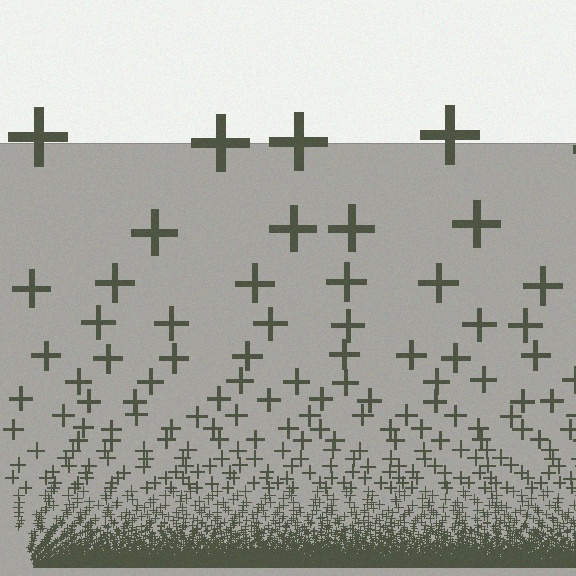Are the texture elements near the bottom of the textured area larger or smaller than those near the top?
Smaller. The gradient is inverted — elements near the bottom are smaller and denser.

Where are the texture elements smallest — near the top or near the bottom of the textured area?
Near the bottom.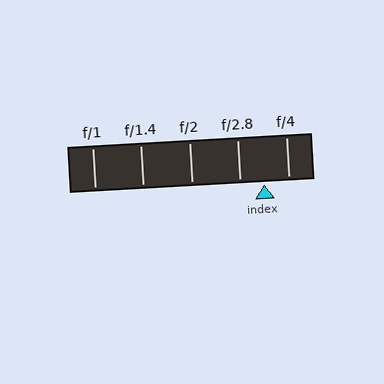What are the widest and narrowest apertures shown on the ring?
The widest aperture shown is f/1 and the narrowest is f/4.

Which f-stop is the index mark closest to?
The index mark is closest to f/2.8.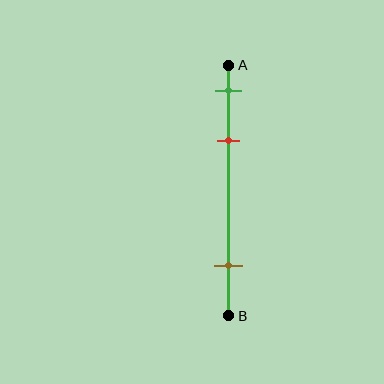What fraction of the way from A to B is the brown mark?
The brown mark is approximately 80% (0.8) of the way from A to B.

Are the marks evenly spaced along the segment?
No, the marks are not evenly spaced.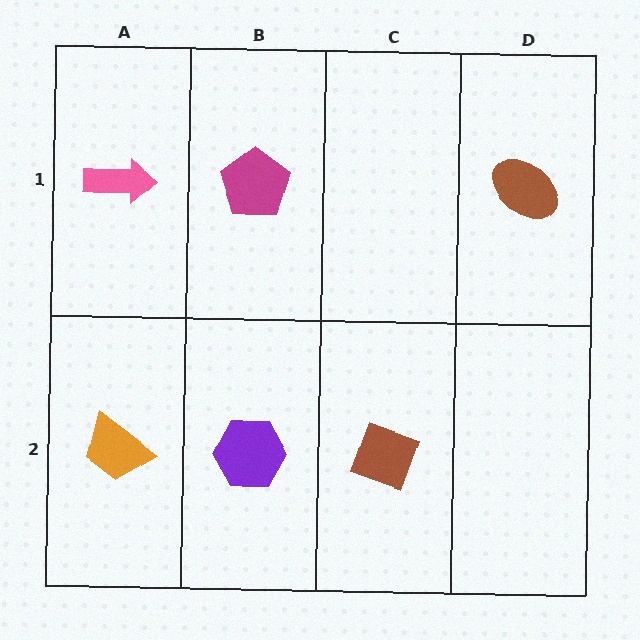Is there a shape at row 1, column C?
No, that cell is empty.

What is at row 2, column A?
An orange trapezoid.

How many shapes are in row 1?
3 shapes.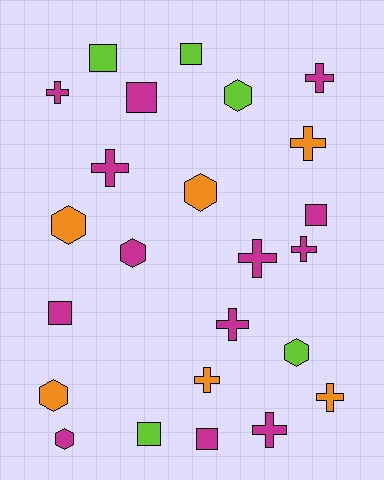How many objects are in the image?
There are 24 objects.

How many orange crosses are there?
There are 3 orange crosses.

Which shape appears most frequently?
Cross, with 10 objects.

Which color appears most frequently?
Magenta, with 13 objects.